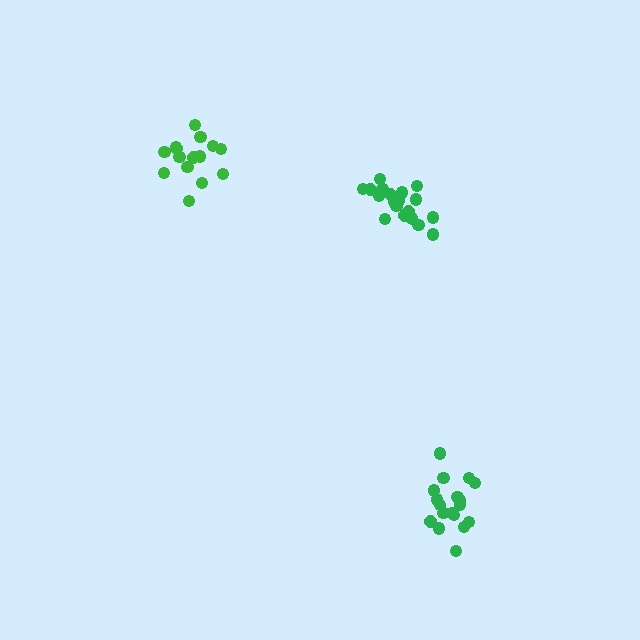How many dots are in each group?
Group 1: 19 dots, Group 2: 15 dots, Group 3: 18 dots (52 total).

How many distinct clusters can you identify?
There are 3 distinct clusters.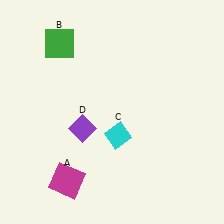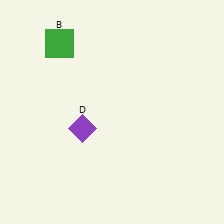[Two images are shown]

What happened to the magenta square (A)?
The magenta square (A) was removed in Image 2. It was in the bottom-left area of Image 1.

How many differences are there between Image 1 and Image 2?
There are 2 differences between the two images.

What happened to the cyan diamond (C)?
The cyan diamond (C) was removed in Image 2. It was in the bottom-right area of Image 1.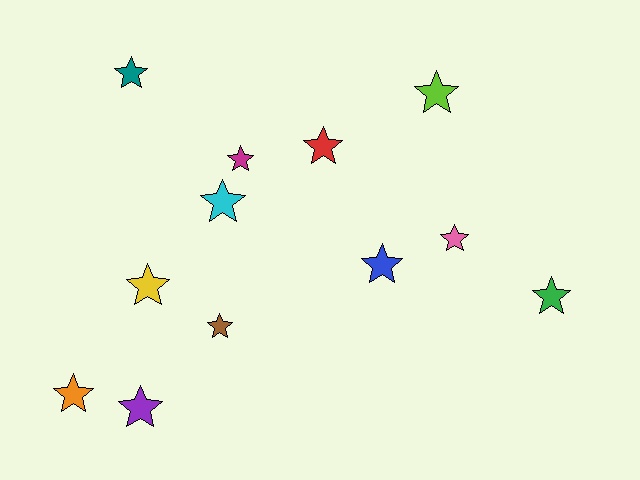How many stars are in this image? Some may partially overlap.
There are 12 stars.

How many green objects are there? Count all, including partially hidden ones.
There is 1 green object.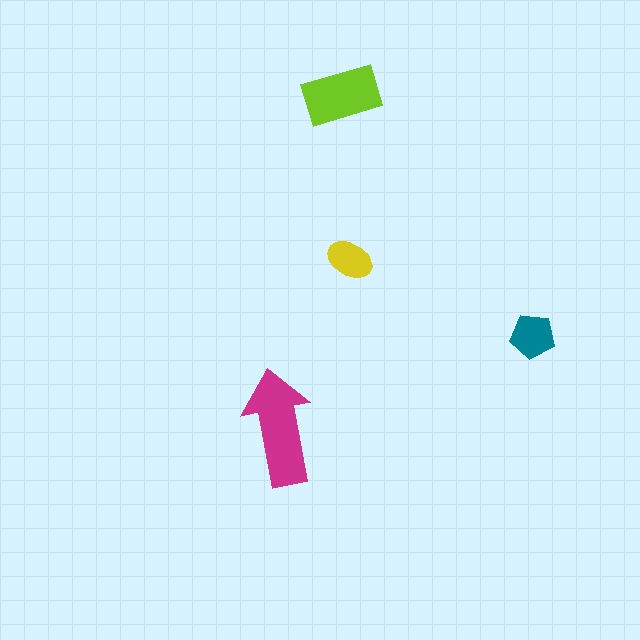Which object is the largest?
The magenta arrow.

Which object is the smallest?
The yellow ellipse.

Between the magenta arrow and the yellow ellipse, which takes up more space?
The magenta arrow.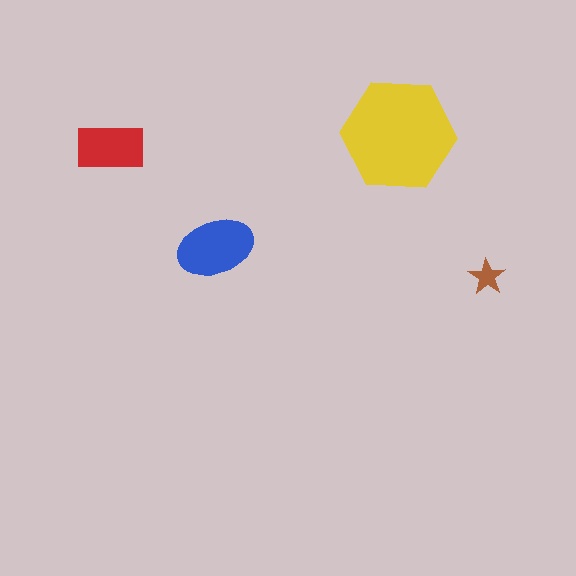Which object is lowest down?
The brown star is bottommost.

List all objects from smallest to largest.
The brown star, the red rectangle, the blue ellipse, the yellow hexagon.